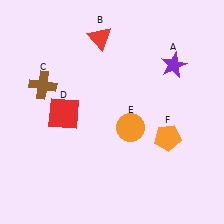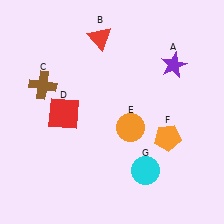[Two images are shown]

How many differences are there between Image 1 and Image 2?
There is 1 difference between the two images.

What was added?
A cyan circle (G) was added in Image 2.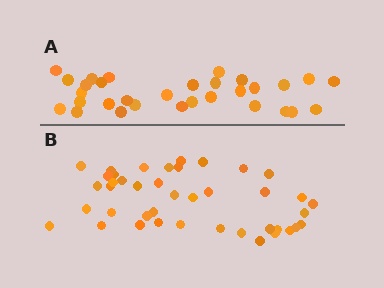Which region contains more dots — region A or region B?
Region B (the bottom region) has more dots.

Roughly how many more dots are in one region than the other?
Region B has roughly 12 or so more dots than region A.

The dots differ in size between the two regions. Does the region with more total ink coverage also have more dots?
No. Region A has more total ink coverage because its dots are larger, but region B actually contains more individual dots. Total area can be misleading — the number of items is what matters here.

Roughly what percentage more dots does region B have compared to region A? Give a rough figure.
About 35% more.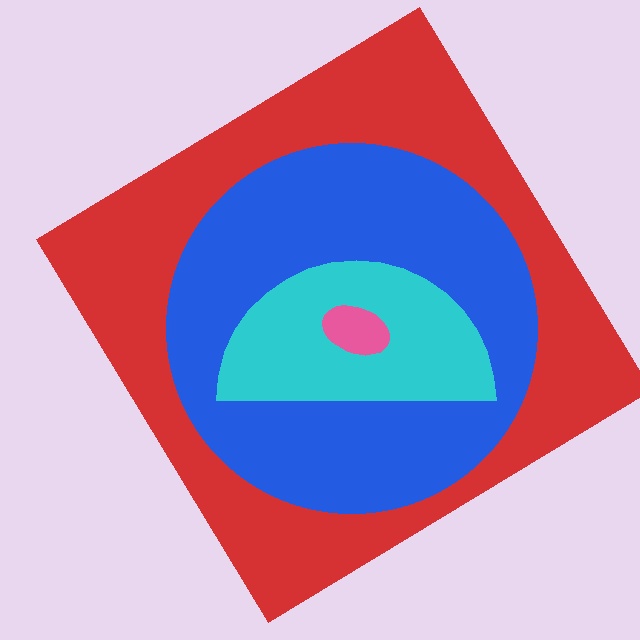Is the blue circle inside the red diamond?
Yes.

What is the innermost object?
The pink ellipse.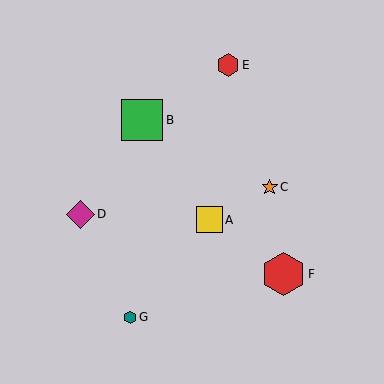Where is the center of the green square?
The center of the green square is at (142, 120).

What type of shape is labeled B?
Shape B is a green square.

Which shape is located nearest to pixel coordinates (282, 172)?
The orange star (labeled C) at (270, 187) is nearest to that location.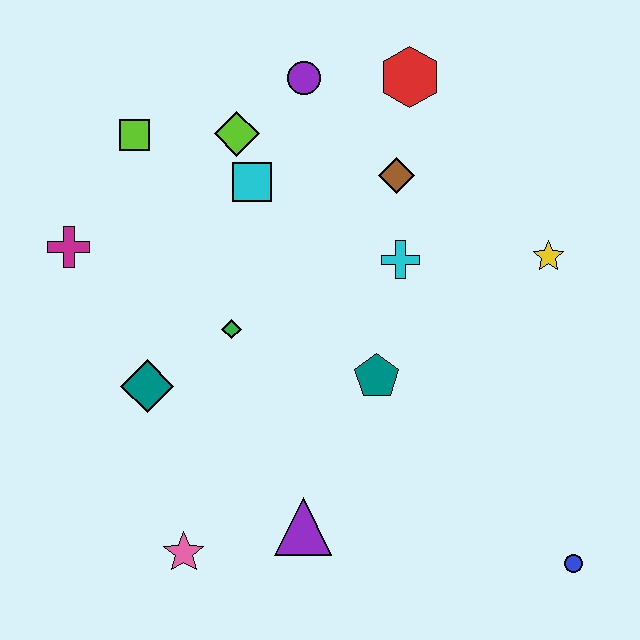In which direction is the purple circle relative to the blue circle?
The purple circle is above the blue circle.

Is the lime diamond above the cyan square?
Yes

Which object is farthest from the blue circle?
The lime square is farthest from the blue circle.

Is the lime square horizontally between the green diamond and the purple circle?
No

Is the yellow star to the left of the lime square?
No